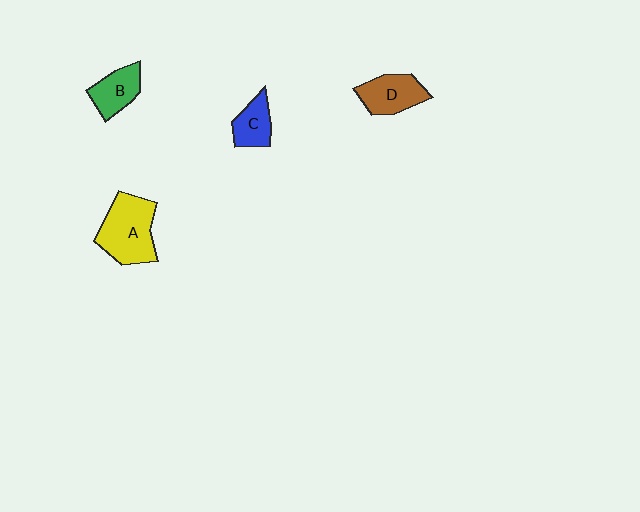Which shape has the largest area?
Shape A (yellow).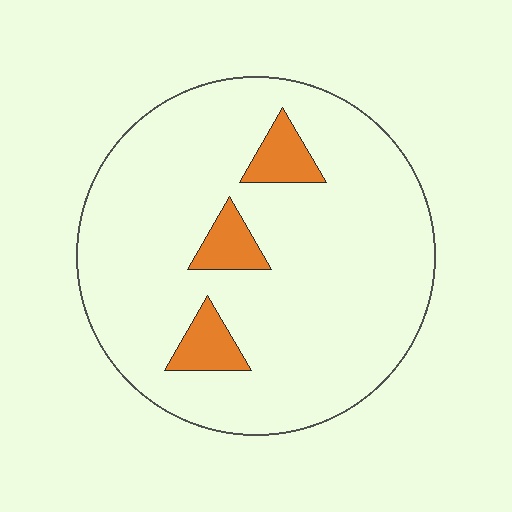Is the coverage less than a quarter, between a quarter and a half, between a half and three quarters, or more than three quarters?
Less than a quarter.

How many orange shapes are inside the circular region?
3.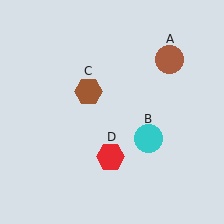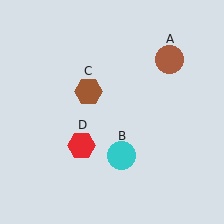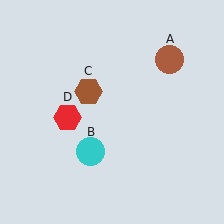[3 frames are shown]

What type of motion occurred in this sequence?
The cyan circle (object B), red hexagon (object D) rotated clockwise around the center of the scene.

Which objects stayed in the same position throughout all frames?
Brown circle (object A) and brown hexagon (object C) remained stationary.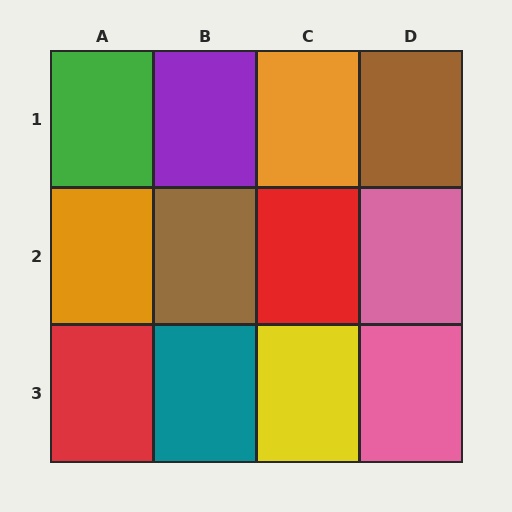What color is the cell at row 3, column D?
Pink.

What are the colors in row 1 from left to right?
Green, purple, orange, brown.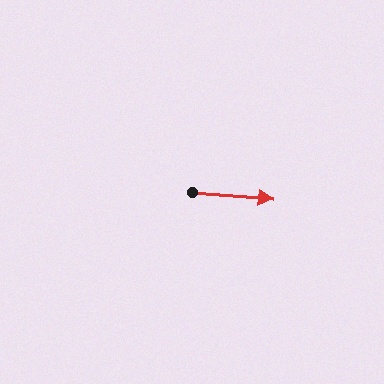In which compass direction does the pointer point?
East.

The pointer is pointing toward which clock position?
Roughly 3 o'clock.